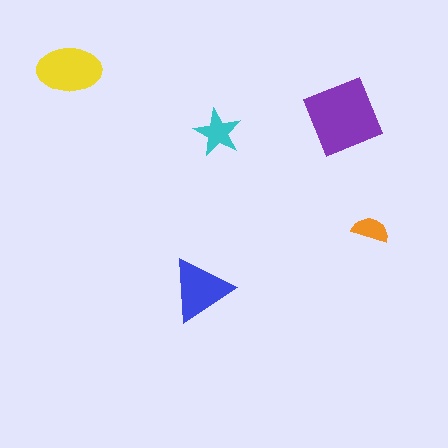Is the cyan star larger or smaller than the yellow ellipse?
Smaller.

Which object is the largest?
The purple square.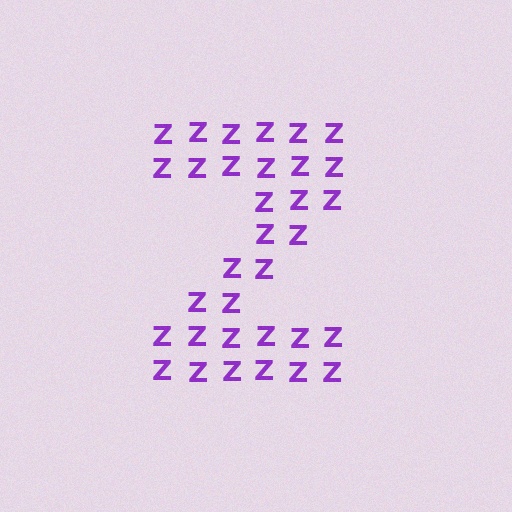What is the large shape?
The large shape is the letter Z.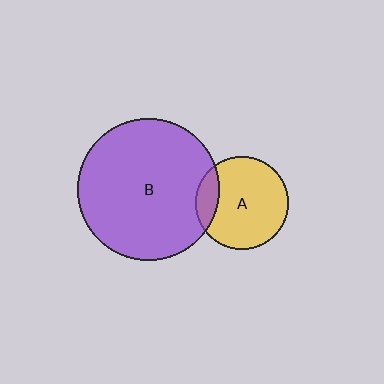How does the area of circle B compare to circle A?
Approximately 2.3 times.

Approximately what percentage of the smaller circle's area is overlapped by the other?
Approximately 15%.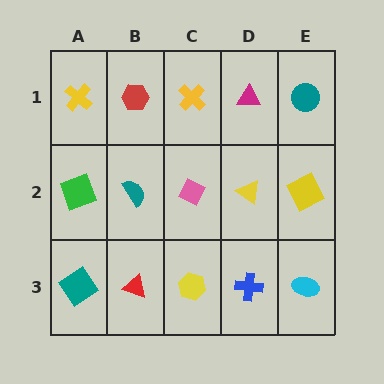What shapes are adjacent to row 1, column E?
A yellow square (row 2, column E), a magenta triangle (row 1, column D).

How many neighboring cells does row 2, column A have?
3.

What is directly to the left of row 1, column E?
A magenta triangle.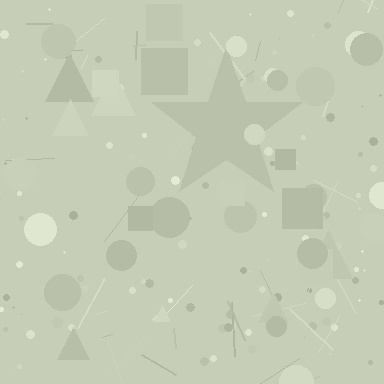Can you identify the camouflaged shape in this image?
The camouflaged shape is a star.